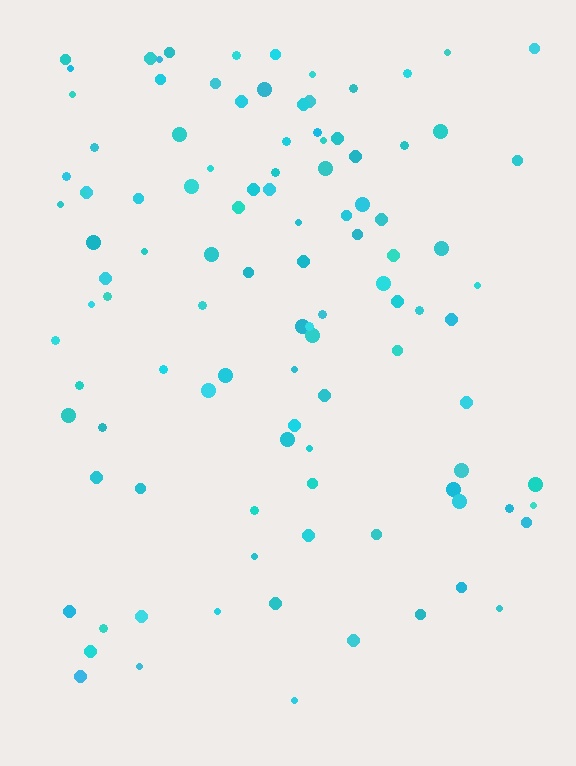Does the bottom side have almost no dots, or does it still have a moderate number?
Still a moderate number, just noticeably fewer than the top.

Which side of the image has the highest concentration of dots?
The top.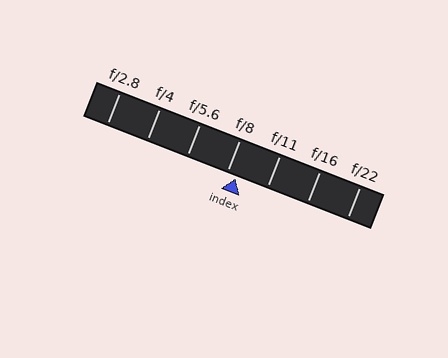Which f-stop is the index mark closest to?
The index mark is closest to f/8.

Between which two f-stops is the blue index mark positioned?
The index mark is between f/8 and f/11.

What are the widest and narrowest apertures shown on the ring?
The widest aperture shown is f/2.8 and the narrowest is f/22.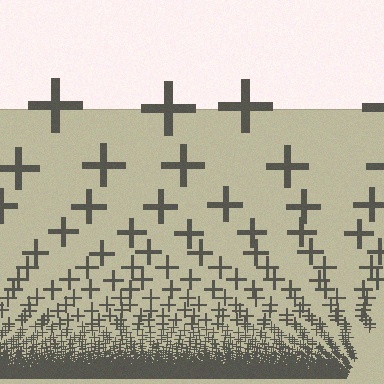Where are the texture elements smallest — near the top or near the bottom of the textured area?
Near the bottom.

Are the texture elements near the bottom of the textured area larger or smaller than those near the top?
Smaller. The gradient is inverted — elements near the bottom are smaller and denser.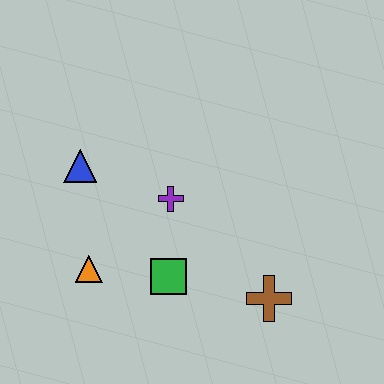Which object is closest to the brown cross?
The green square is closest to the brown cross.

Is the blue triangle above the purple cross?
Yes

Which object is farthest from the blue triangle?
The brown cross is farthest from the blue triangle.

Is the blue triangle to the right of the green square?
No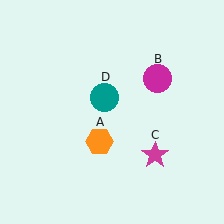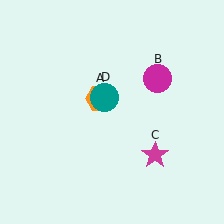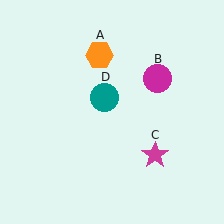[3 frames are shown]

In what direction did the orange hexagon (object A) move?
The orange hexagon (object A) moved up.